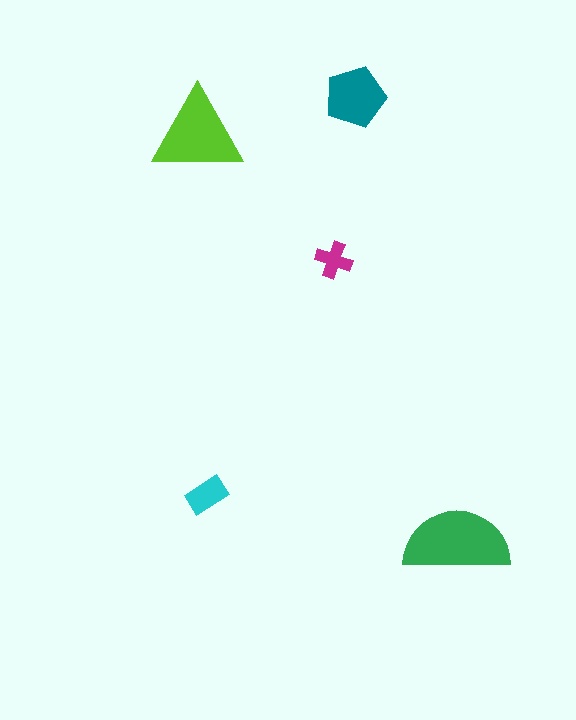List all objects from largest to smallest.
The green semicircle, the lime triangle, the teal pentagon, the cyan rectangle, the magenta cross.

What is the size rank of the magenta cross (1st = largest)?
5th.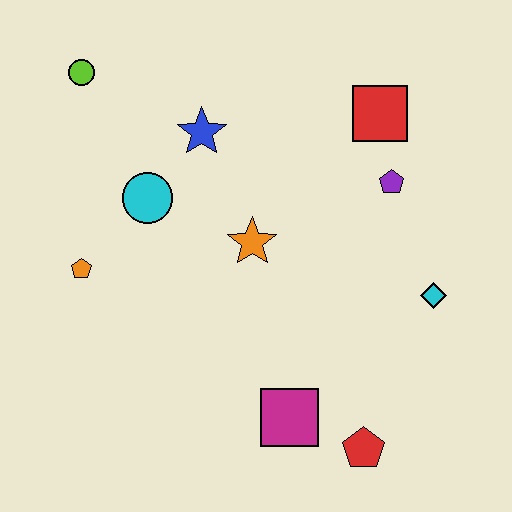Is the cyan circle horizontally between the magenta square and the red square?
No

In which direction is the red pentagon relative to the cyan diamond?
The red pentagon is below the cyan diamond.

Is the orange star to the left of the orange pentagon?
No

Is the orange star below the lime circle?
Yes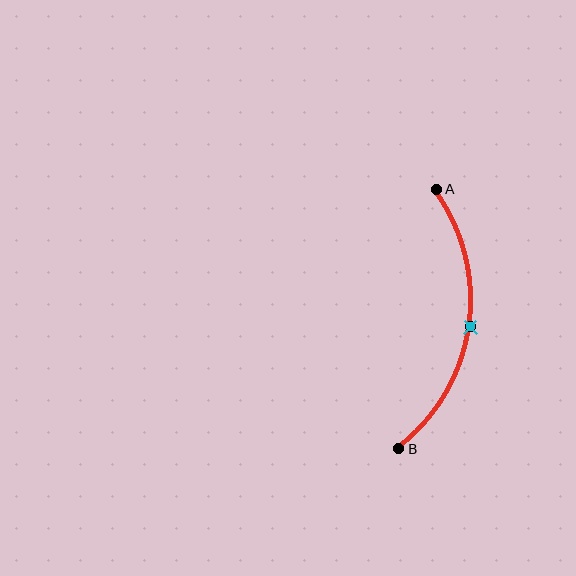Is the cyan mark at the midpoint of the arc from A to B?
Yes. The cyan mark lies on the arc at equal arc-length from both A and B — it is the arc midpoint.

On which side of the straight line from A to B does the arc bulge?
The arc bulges to the right of the straight line connecting A and B.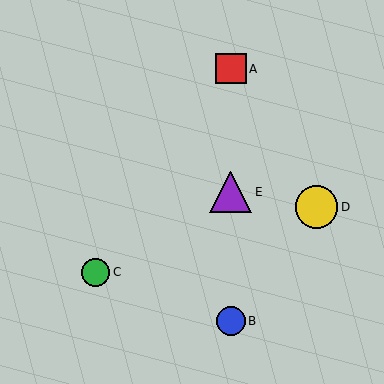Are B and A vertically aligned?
Yes, both are at x≈231.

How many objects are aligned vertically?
3 objects (A, B, E) are aligned vertically.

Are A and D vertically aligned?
No, A is at x≈231 and D is at x≈316.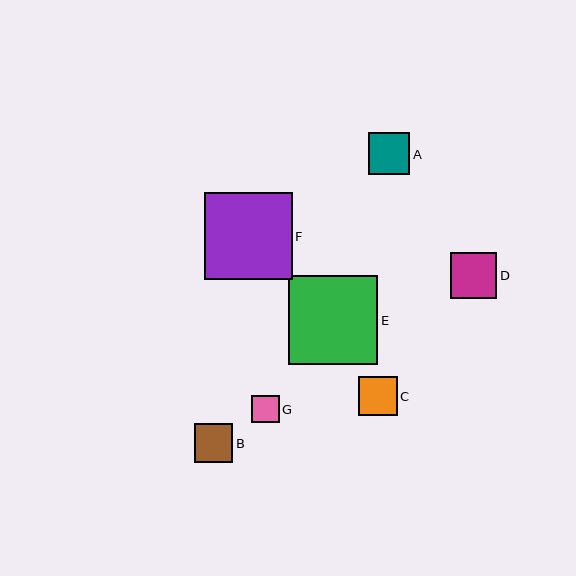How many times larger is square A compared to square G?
Square A is approximately 1.5 times the size of square G.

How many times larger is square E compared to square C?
Square E is approximately 2.3 times the size of square C.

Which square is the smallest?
Square G is the smallest with a size of approximately 28 pixels.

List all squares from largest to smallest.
From largest to smallest: E, F, D, A, C, B, G.